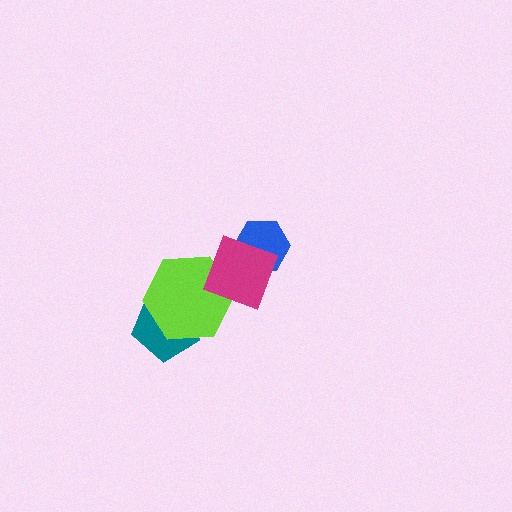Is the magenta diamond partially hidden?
No, no other shape covers it.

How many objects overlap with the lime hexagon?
2 objects overlap with the lime hexagon.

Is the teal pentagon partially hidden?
Yes, it is partially covered by another shape.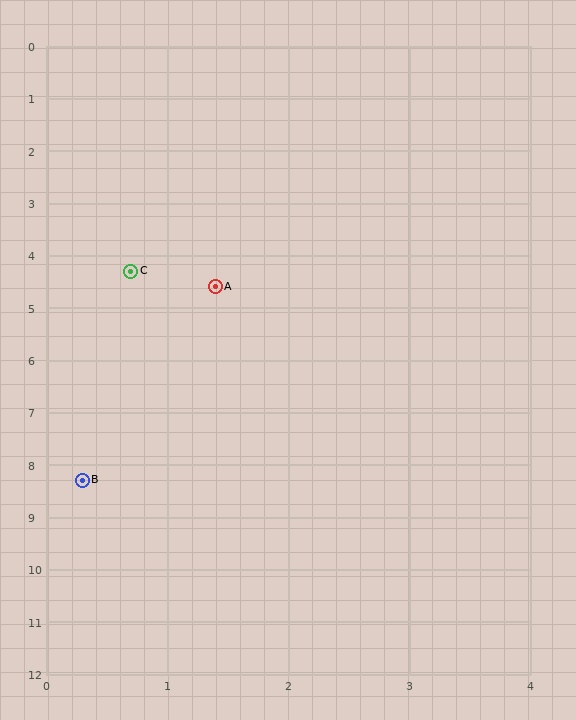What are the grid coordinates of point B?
Point B is at approximately (0.3, 8.3).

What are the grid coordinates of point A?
Point A is at approximately (1.4, 4.6).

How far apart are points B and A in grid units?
Points B and A are about 3.9 grid units apart.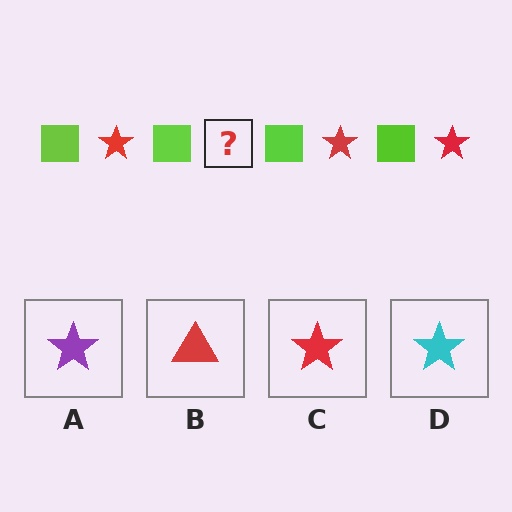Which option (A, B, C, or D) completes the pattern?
C.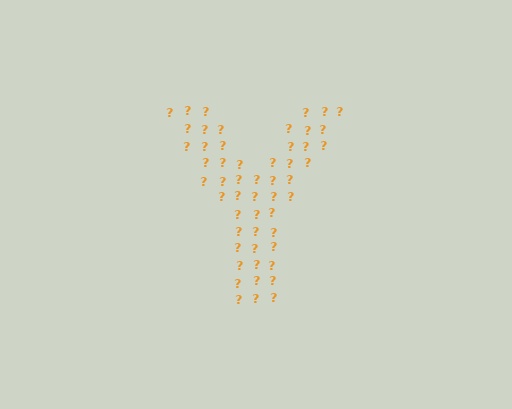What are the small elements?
The small elements are question marks.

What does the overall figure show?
The overall figure shows the letter Y.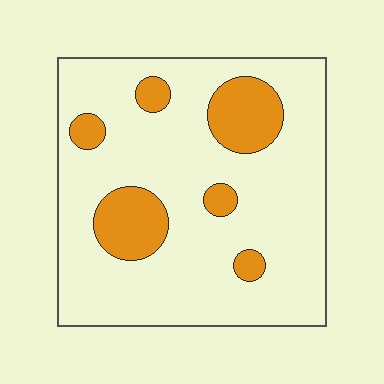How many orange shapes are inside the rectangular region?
6.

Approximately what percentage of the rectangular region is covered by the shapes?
Approximately 20%.